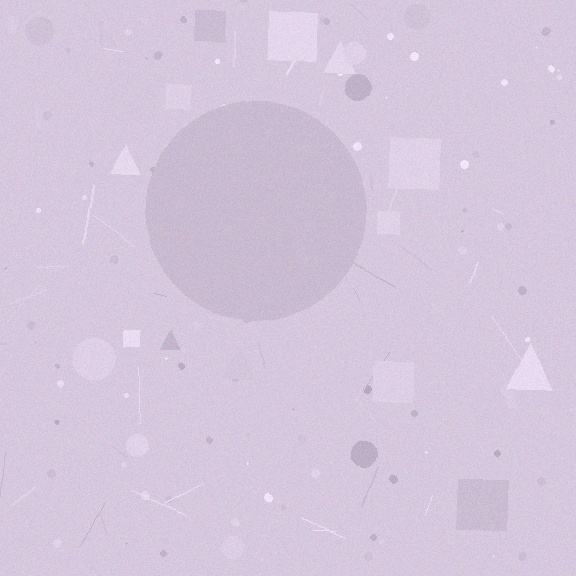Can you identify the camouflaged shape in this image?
The camouflaged shape is a circle.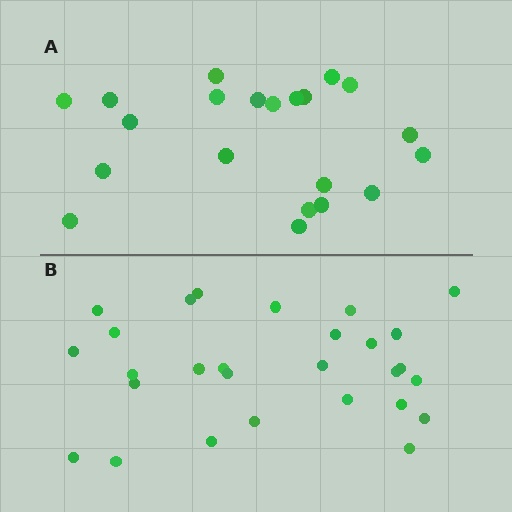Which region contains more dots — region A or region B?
Region B (the bottom region) has more dots.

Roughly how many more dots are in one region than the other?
Region B has roughly 8 or so more dots than region A.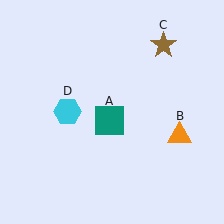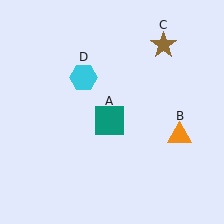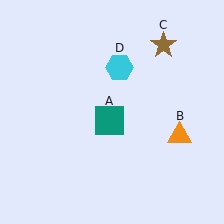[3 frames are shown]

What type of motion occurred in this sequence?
The cyan hexagon (object D) rotated clockwise around the center of the scene.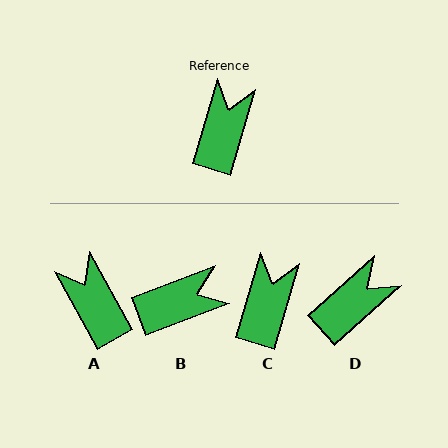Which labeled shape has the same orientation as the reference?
C.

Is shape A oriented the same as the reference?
No, it is off by about 45 degrees.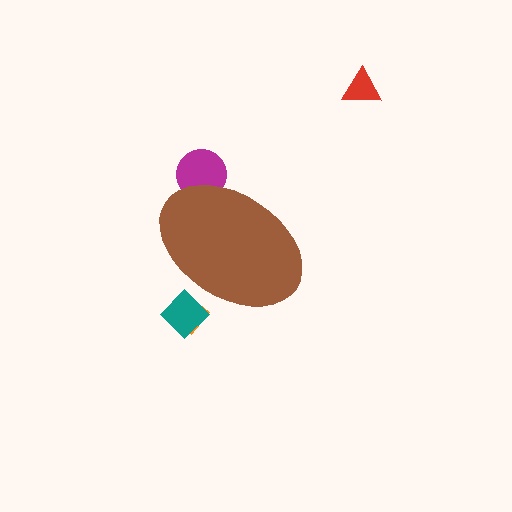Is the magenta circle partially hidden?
Yes, the magenta circle is partially hidden behind the brown ellipse.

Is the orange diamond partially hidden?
Yes, the orange diamond is partially hidden behind the brown ellipse.